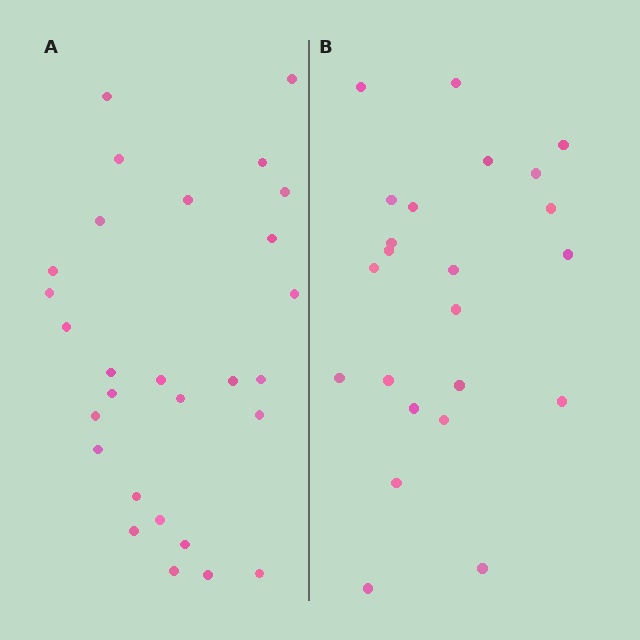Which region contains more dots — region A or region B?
Region A (the left region) has more dots.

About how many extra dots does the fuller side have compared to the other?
Region A has about 5 more dots than region B.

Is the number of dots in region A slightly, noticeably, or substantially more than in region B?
Region A has only slightly more — the two regions are fairly close. The ratio is roughly 1.2 to 1.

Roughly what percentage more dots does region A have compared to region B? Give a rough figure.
About 20% more.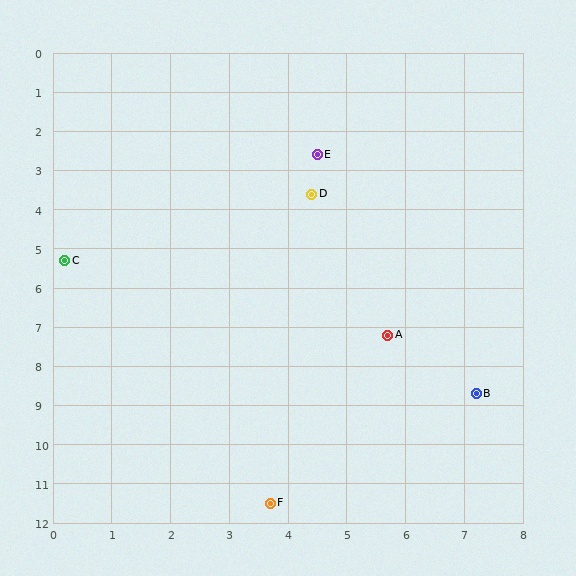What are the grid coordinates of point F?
Point F is at approximately (3.7, 11.5).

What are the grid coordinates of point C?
Point C is at approximately (0.2, 5.3).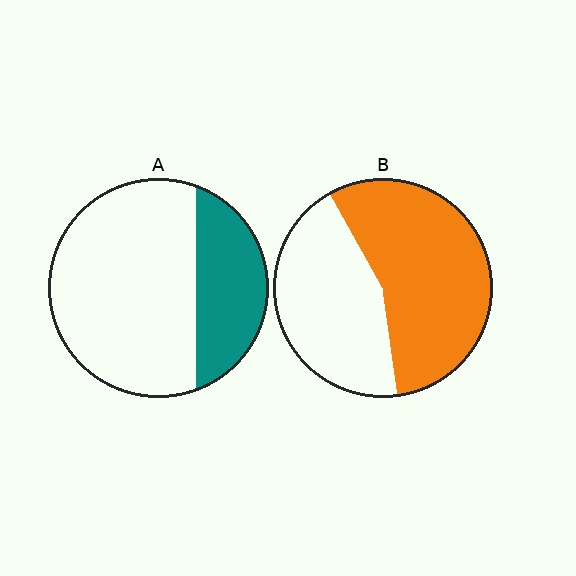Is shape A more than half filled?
No.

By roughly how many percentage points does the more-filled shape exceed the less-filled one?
By roughly 25 percentage points (B over A).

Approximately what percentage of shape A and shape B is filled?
A is approximately 30% and B is approximately 55%.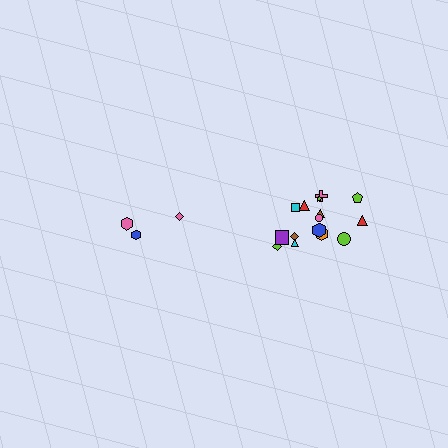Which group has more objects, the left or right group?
The right group.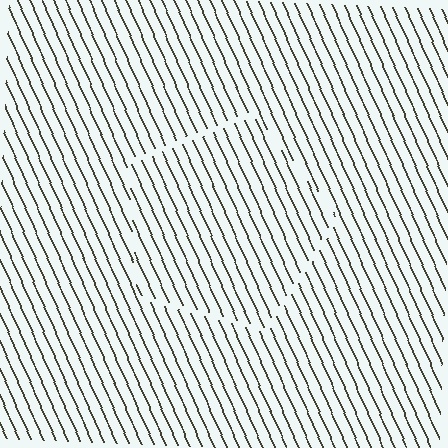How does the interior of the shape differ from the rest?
The interior of the shape contains the same grating, shifted by half a period — the contour is defined by the phase discontinuity where line-ends from the inner and outer gratings abut.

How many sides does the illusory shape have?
5 sides — the line-ends trace a pentagon.